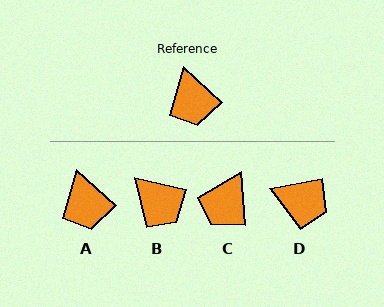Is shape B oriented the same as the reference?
No, it is off by about 29 degrees.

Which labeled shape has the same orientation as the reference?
A.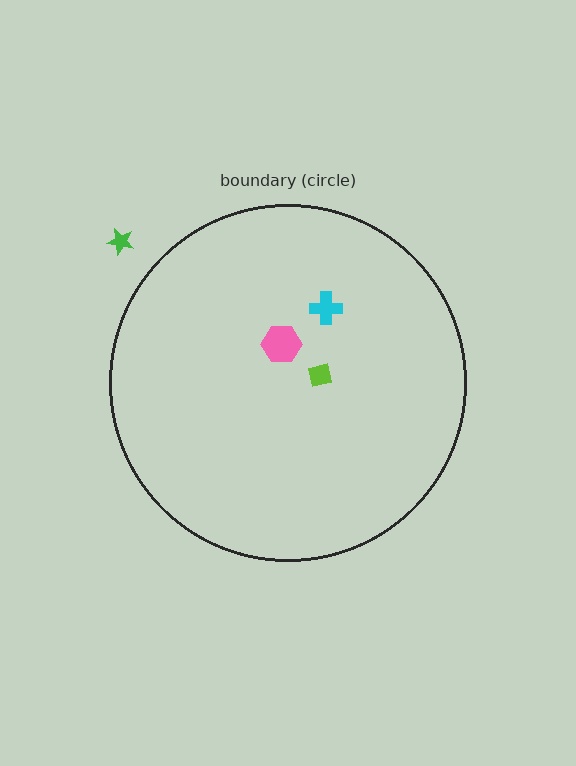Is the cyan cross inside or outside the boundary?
Inside.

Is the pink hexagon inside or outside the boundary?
Inside.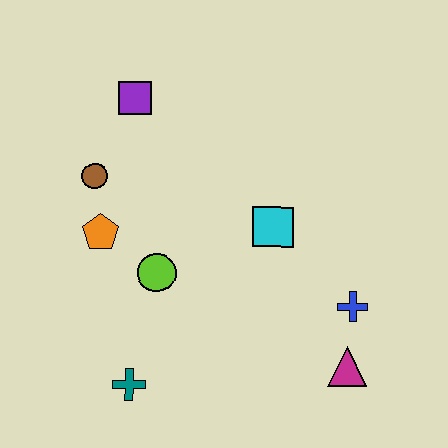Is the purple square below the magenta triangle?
No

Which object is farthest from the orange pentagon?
The magenta triangle is farthest from the orange pentagon.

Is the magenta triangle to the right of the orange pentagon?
Yes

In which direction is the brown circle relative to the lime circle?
The brown circle is above the lime circle.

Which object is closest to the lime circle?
The orange pentagon is closest to the lime circle.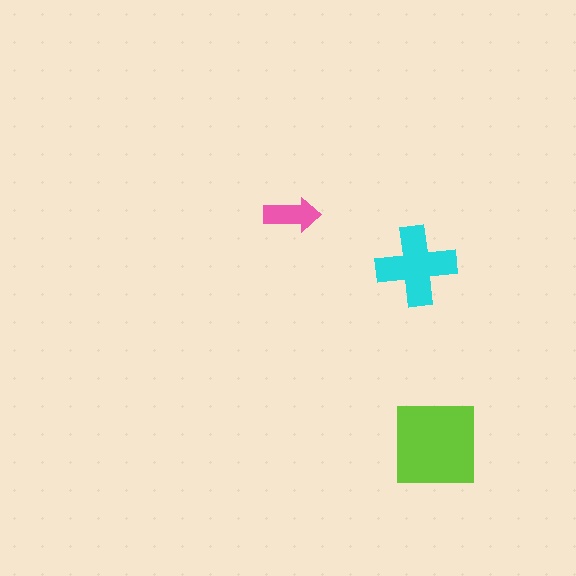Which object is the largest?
The lime square.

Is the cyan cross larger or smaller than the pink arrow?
Larger.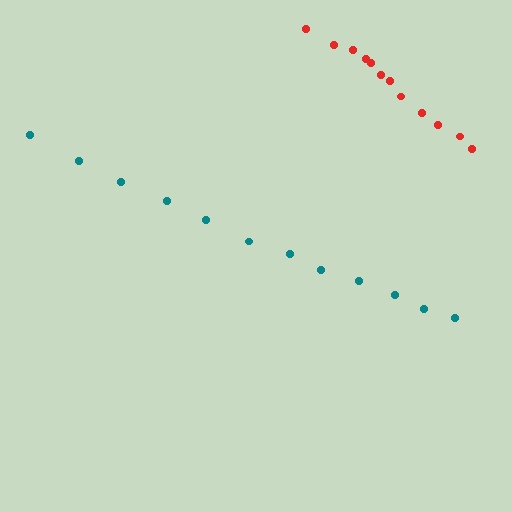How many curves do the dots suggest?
There are 2 distinct paths.